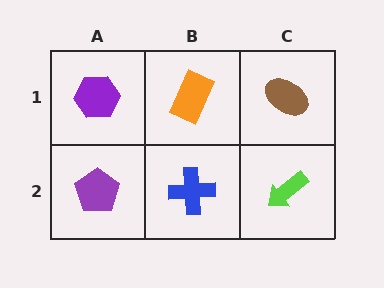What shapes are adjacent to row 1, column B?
A blue cross (row 2, column B), a purple hexagon (row 1, column A), a brown ellipse (row 1, column C).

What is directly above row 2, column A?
A purple hexagon.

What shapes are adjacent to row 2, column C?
A brown ellipse (row 1, column C), a blue cross (row 2, column B).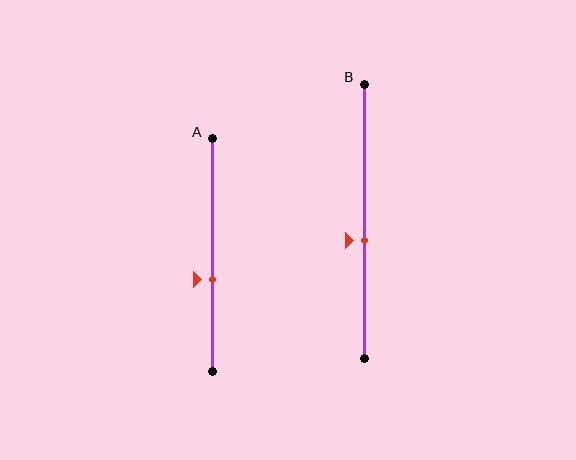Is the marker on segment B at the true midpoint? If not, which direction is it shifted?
No, the marker on segment B is shifted downward by about 7% of the segment length.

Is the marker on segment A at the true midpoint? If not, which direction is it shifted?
No, the marker on segment A is shifted downward by about 10% of the segment length.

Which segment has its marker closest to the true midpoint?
Segment B has its marker closest to the true midpoint.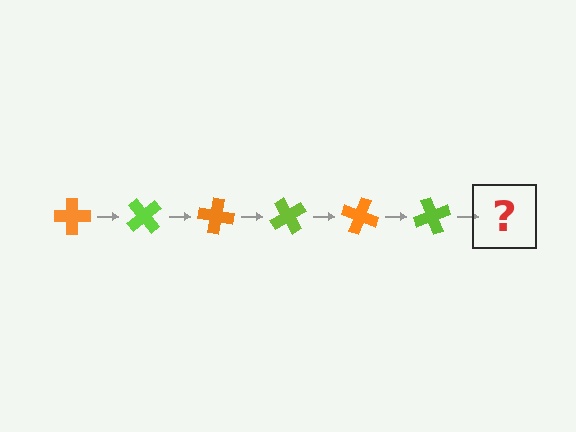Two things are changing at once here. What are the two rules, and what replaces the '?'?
The two rules are that it rotates 50 degrees each step and the color cycles through orange and lime. The '?' should be an orange cross, rotated 300 degrees from the start.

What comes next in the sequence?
The next element should be an orange cross, rotated 300 degrees from the start.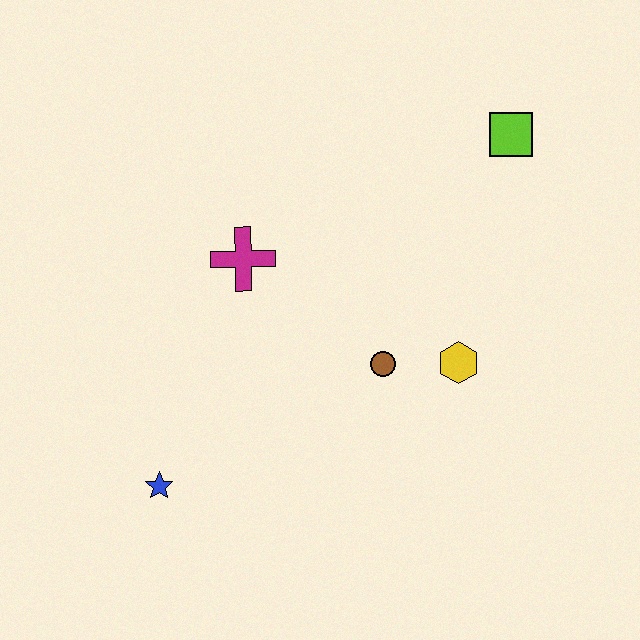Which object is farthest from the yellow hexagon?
The blue star is farthest from the yellow hexagon.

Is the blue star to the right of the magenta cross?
No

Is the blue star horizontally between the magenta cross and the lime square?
No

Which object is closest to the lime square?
The yellow hexagon is closest to the lime square.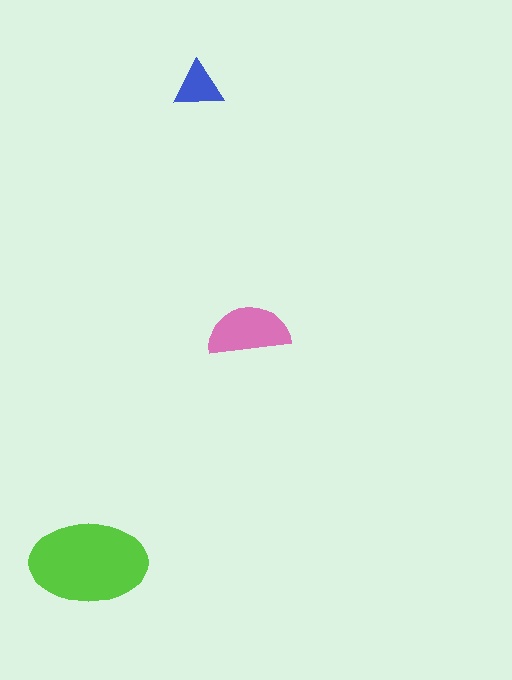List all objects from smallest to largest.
The blue triangle, the pink semicircle, the lime ellipse.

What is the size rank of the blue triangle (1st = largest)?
3rd.